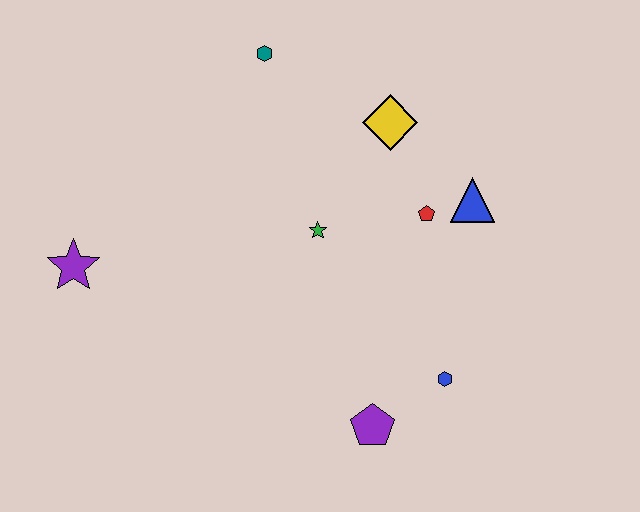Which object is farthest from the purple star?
The blue triangle is farthest from the purple star.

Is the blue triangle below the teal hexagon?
Yes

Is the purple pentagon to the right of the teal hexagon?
Yes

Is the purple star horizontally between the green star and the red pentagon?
No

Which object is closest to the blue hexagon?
The purple pentagon is closest to the blue hexagon.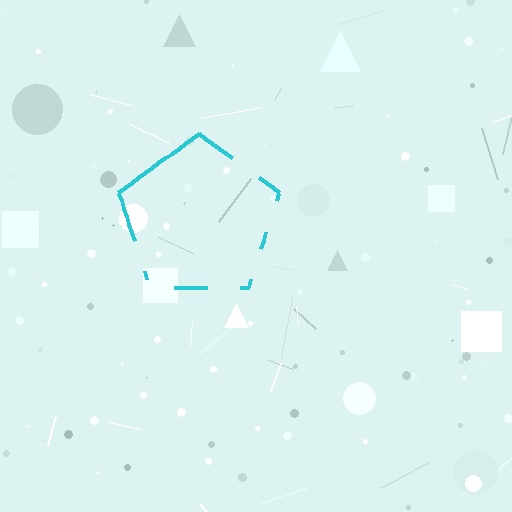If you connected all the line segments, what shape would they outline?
They would outline a pentagon.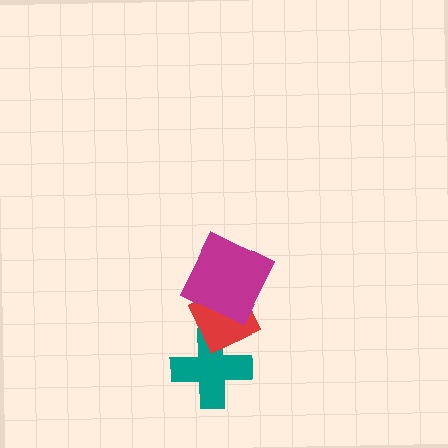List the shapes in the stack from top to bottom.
From top to bottom: the magenta square, the red diamond, the teal cross.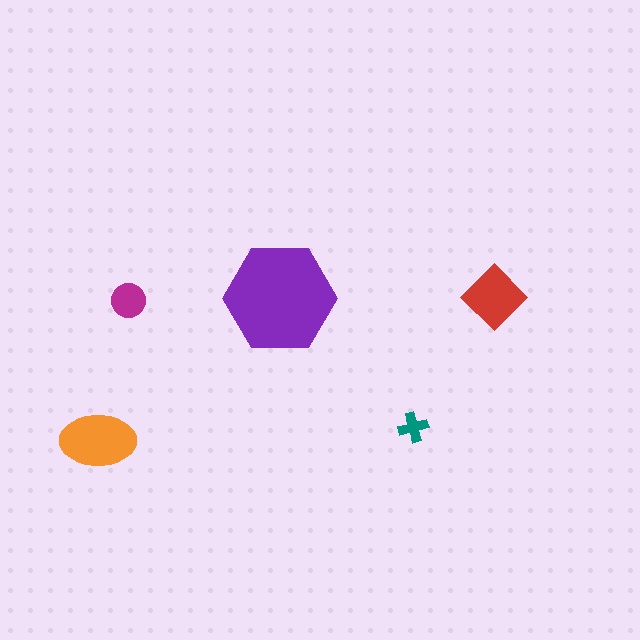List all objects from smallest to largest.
The teal cross, the magenta circle, the red diamond, the orange ellipse, the purple hexagon.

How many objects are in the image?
There are 5 objects in the image.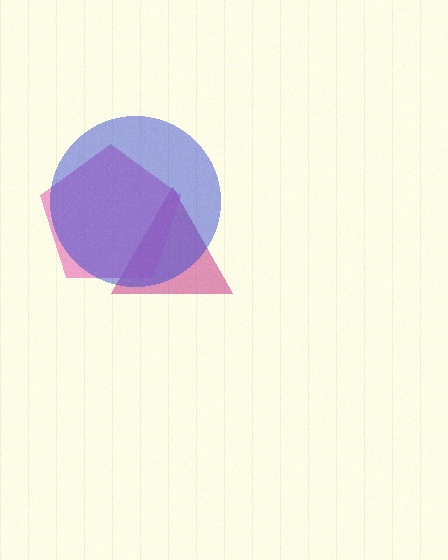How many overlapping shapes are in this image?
There are 3 overlapping shapes in the image.